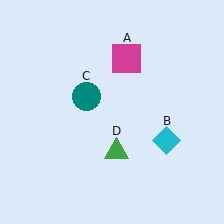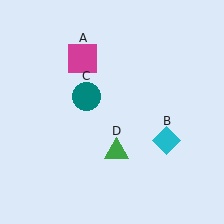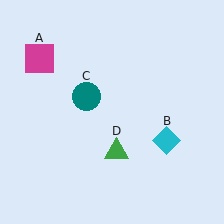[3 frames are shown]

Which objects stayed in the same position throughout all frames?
Cyan diamond (object B) and teal circle (object C) and green triangle (object D) remained stationary.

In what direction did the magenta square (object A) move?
The magenta square (object A) moved left.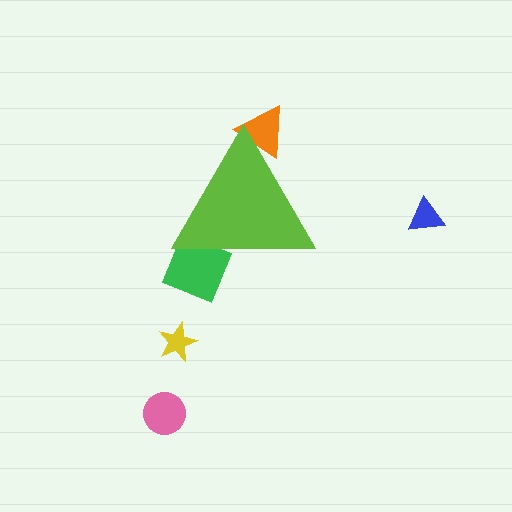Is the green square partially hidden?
Yes, the green square is partially hidden behind the lime triangle.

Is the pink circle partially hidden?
No, the pink circle is fully visible.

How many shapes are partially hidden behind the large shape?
2 shapes are partially hidden.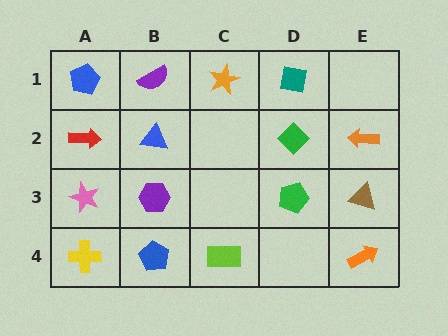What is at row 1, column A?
A blue pentagon.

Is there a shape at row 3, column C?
No, that cell is empty.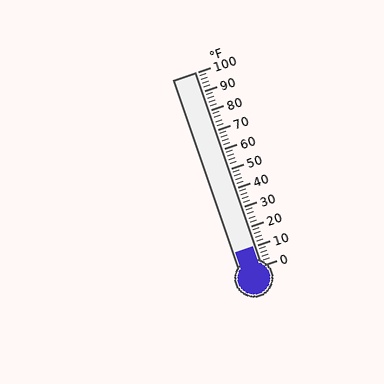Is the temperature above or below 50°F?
The temperature is below 50°F.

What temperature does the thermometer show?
The thermometer shows approximately 10°F.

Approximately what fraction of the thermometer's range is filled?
The thermometer is filled to approximately 10% of its range.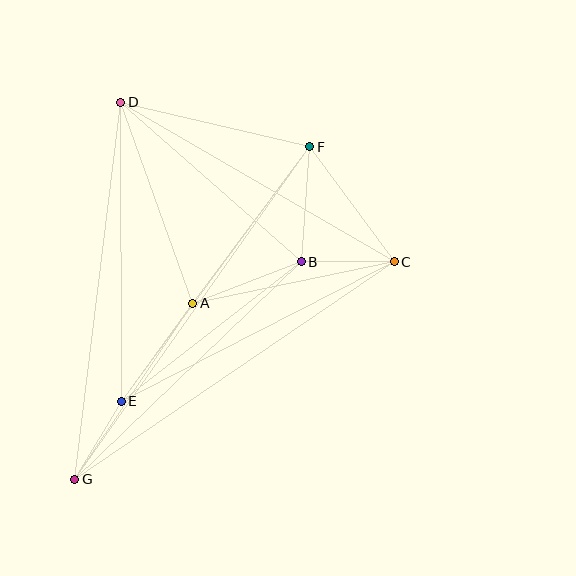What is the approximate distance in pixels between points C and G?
The distance between C and G is approximately 387 pixels.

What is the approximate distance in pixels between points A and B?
The distance between A and B is approximately 116 pixels.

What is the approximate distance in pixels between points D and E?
The distance between D and E is approximately 299 pixels.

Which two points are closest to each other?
Points E and G are closest to each other.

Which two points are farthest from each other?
Points F and G are farthest from each other.